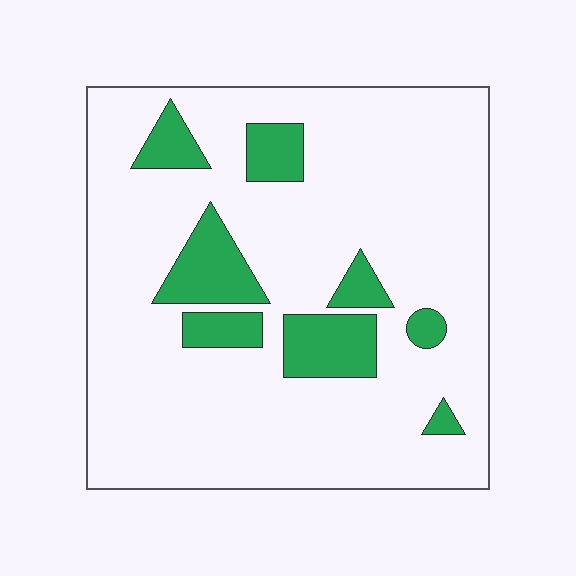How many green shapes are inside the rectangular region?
8.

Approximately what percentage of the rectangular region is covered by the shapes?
Approximately 15%.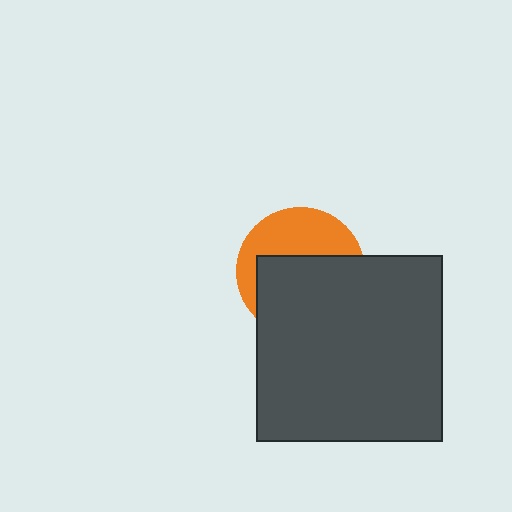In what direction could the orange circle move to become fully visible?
The orange circle could move up. That would shift it out from behind the dark gray square entirely.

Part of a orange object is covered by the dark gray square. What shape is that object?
It is a circle.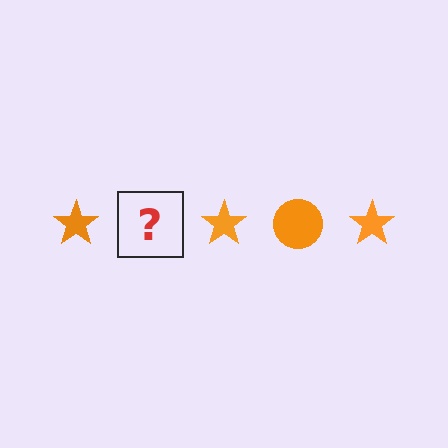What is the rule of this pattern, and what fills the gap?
The rule is that the pattern cycles through star, circle shapes in orange. The gap should be filled with an orange circle.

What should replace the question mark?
The question mark should be replaced with an orange circle.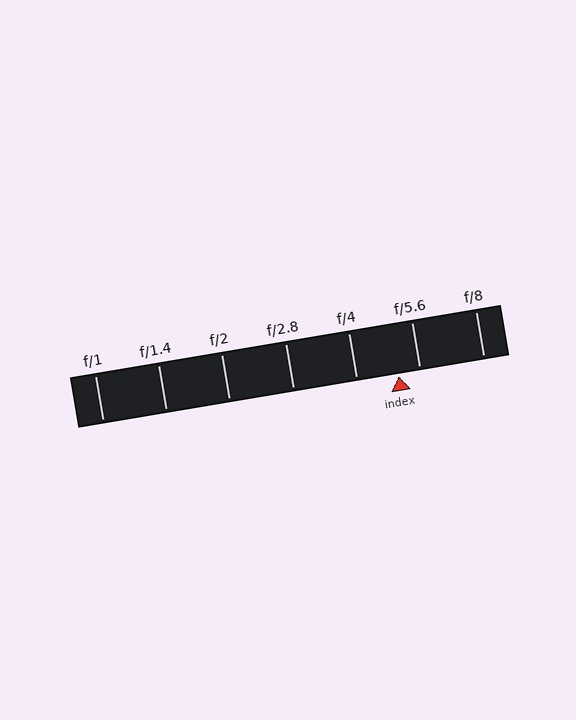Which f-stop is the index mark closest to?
The index mark is closest to f/5.6.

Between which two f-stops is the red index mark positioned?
The index mark is between f/4 and f/5.6.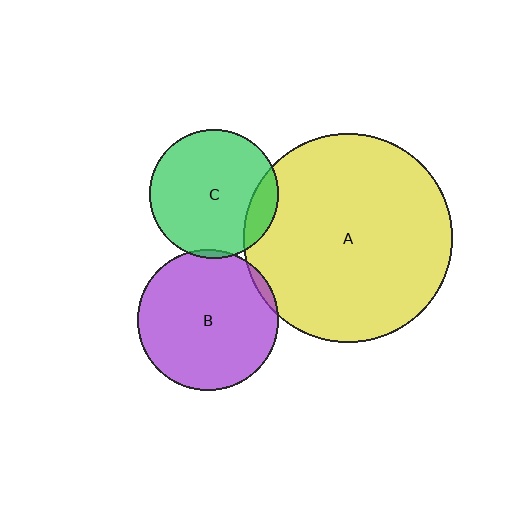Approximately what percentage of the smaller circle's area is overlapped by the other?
Approximately 5%.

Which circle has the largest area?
Circle A (yellow).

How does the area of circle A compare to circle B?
Approximately 2.2 times.